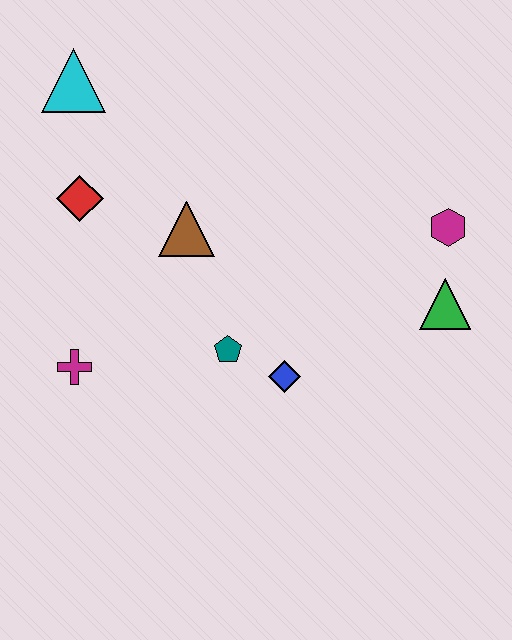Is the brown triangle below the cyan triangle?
Yes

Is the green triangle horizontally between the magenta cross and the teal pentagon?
No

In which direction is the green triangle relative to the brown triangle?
The green triangle is to the right of the brown triangle.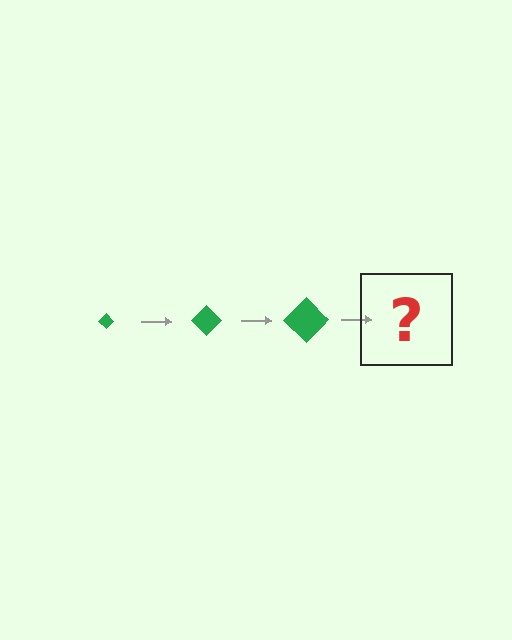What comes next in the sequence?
The next element should be a green diamond, larger than the previous one.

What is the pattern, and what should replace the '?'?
The pattern is that the diamond gets progressively larger each step. The '?' should be a green diamond, larger than the previous one.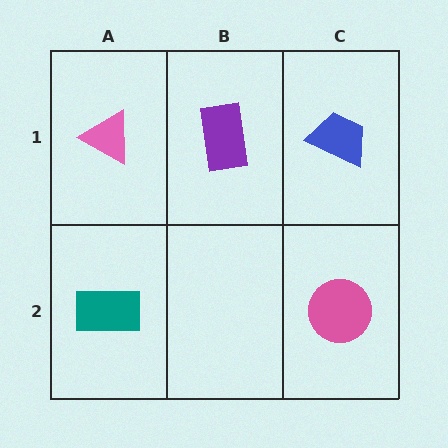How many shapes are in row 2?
2 shapes.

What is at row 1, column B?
A purple rectangle.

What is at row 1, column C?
A blue trapezoid.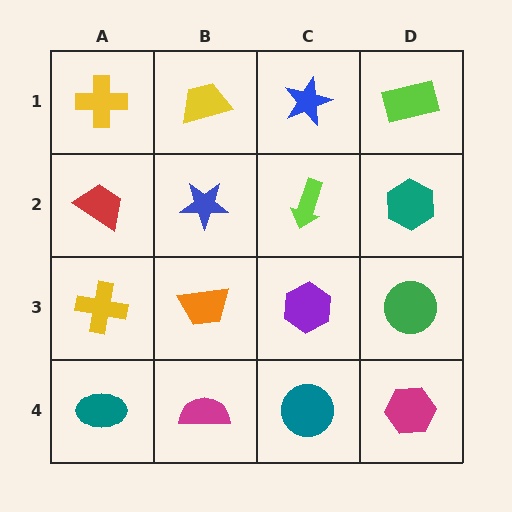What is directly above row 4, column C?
A purple hexagon.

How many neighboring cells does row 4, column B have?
3.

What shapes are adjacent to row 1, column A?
A red trapezoid (row 2, column A), a yellow trapezoid (row 1, column B).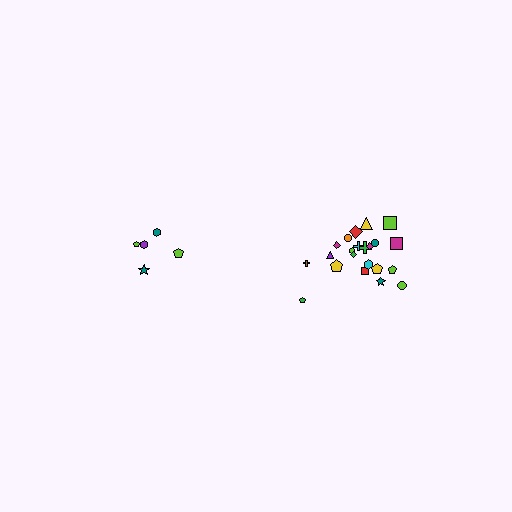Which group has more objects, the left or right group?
The right group.